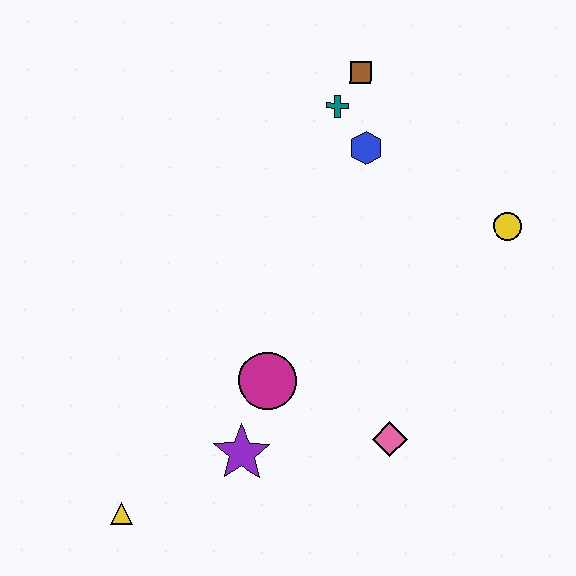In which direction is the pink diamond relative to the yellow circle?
The pink diamond is below the yellow circle.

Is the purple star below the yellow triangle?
No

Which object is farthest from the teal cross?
The yellow triangle is farthest from the teal cross.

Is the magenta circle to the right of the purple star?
Yes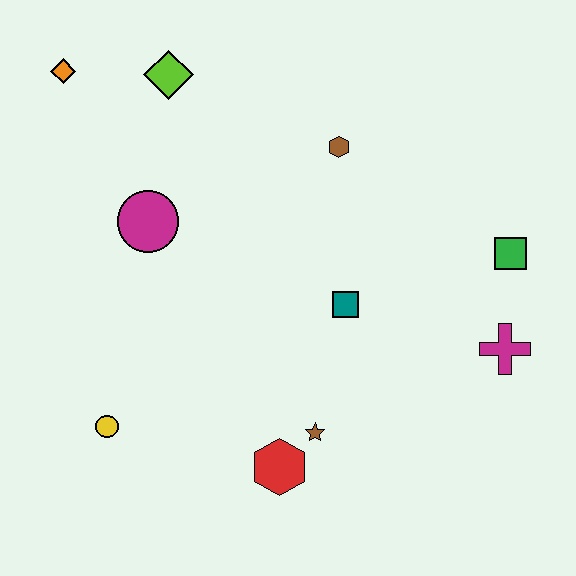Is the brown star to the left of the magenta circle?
No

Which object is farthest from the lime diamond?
The magenta cross is farthest from the lime diamond.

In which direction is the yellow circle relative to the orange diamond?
The yellow circle is below the orange diamond.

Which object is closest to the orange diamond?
The lime diamond is closest to the orange diamond.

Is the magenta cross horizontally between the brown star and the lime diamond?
No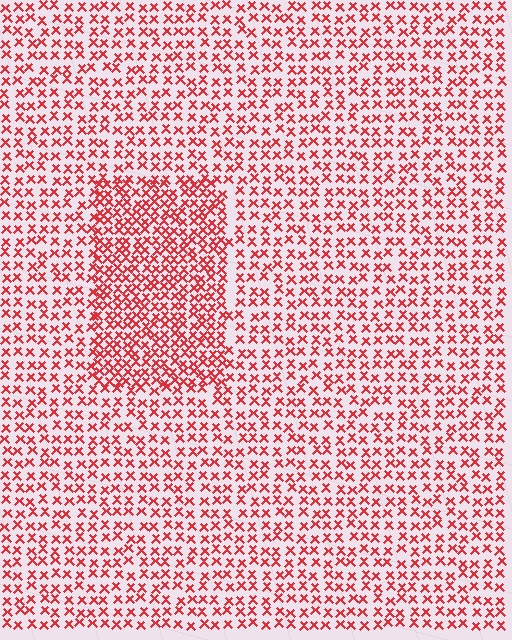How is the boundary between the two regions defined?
The boundary is defined by a change in element density (approximately 1.7x ratio). All elements are the same color, size, and shape.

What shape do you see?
I see a rectangle.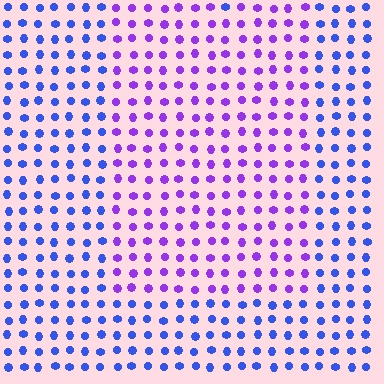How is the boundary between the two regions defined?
The boundary is defined purely by a slight shift in hue (about 44 degrees). Spacing, size, and orientation are identical on both sides.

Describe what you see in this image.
The image is filled with small blue elements in a uniform arrangement. A rectangle-shaped region is visible where the elements are tinted to a slightly different hue, forming a subtle color boundary.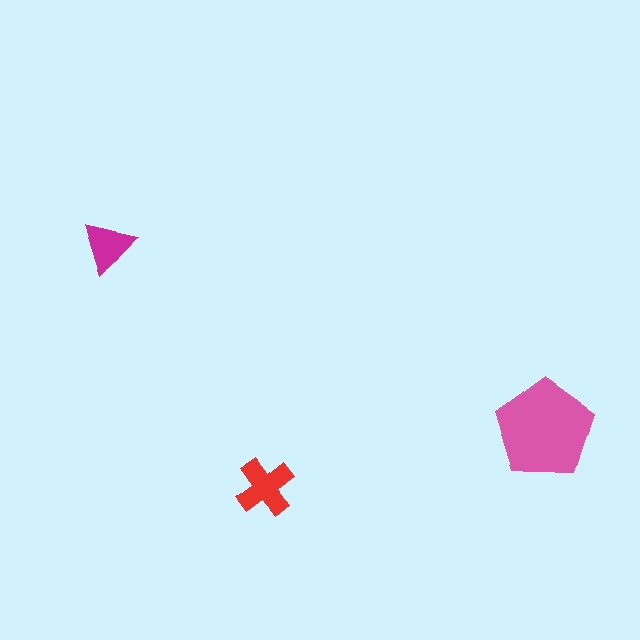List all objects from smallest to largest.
The magenta triangle, the red cross, the pink pentagon.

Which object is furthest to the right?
The pink pentagon is rightmost.